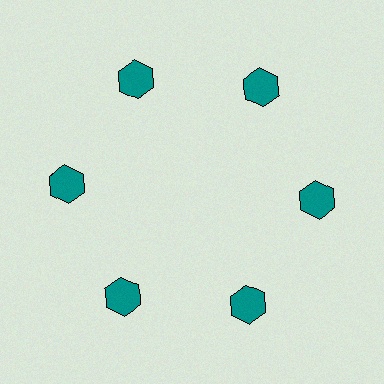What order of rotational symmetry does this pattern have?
This pattern has 6-fold rotational symmetry.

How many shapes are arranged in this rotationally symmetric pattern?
There are 6 shapes, arranged in 6 groups of 1.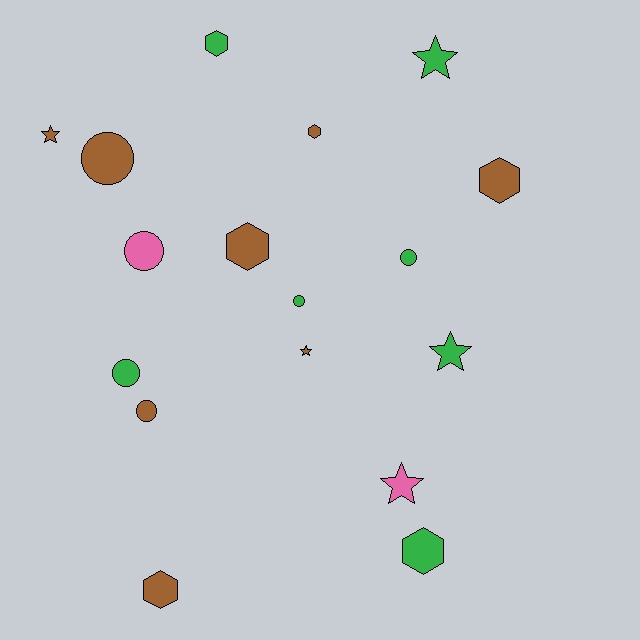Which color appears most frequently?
Brown, with 8 objects.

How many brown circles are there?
There are 2 brown circles.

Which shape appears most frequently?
Circle, with 6 objects.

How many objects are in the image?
There are 17 objects.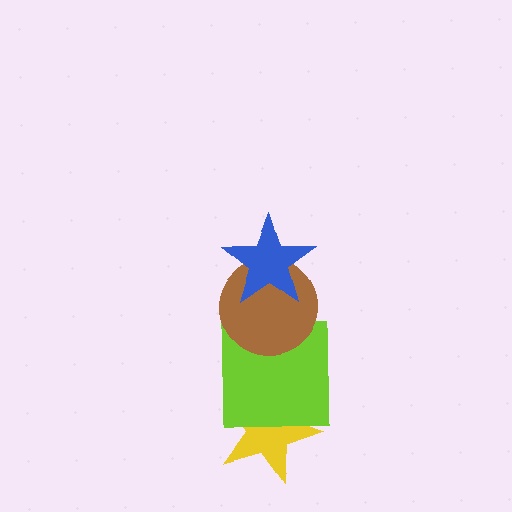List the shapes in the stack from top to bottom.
From top to bottom: the blue star, the brown circle, the lime square, the yellow star.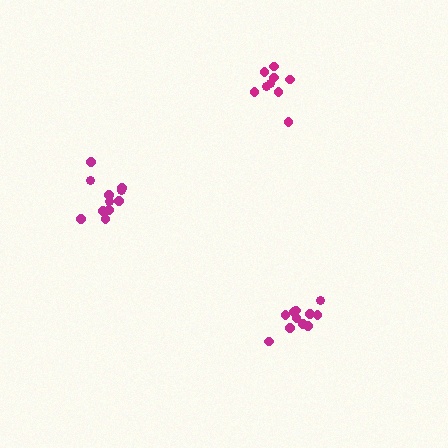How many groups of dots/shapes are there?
There are 3 groups.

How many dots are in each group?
Group 1: 11 dots, Group 2: 12 dots, Group 3: 9 dots (32 total).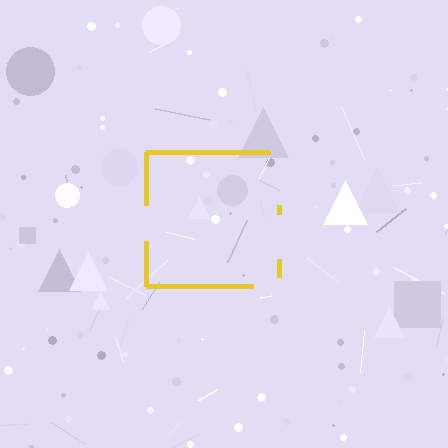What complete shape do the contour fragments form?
The contour fragments form a square.